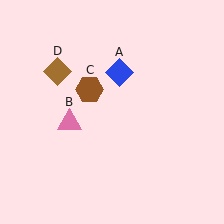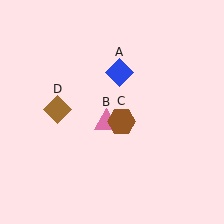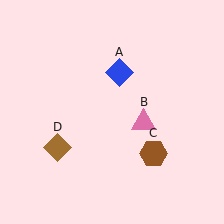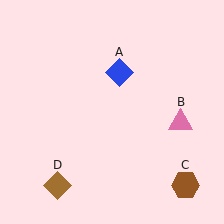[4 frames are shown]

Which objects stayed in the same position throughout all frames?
Blue diamond (object A) remained stationary.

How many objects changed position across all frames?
3 objects changed position: pink triangle (object B), brown hexagon (object C), brown diamond (object D).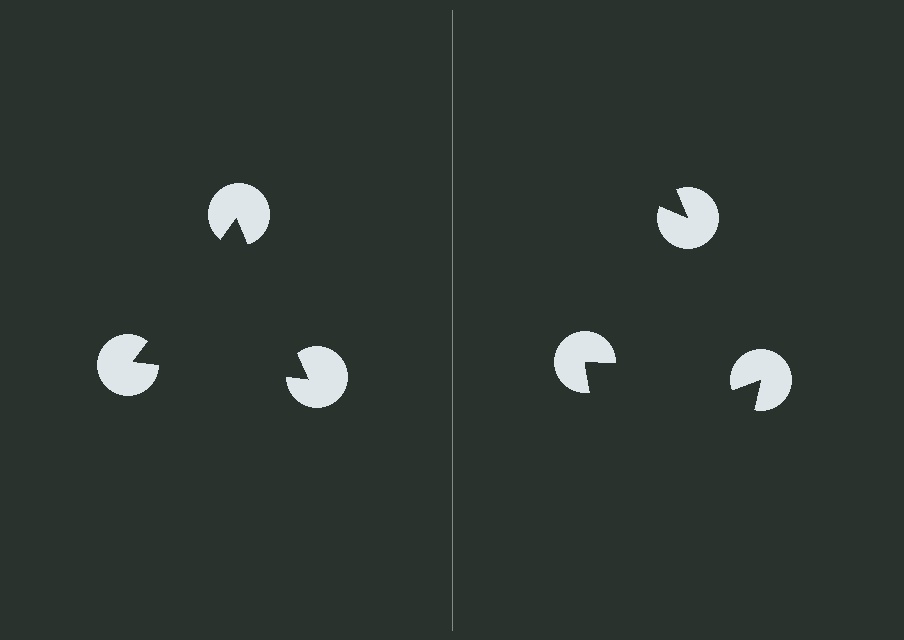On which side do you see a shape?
An illusory triangle appears on the left side. On the right side the wedge cuts are rotated, so no coherent shape forms.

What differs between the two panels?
The pac-man discs are positioned identically on both sides; only the wedge orientations differ. On the left they align to a triangle; on the right they are misaligned.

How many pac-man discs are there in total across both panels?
6 — 3 on each side.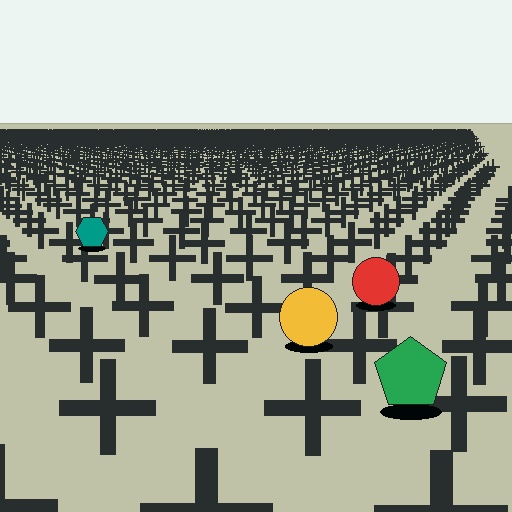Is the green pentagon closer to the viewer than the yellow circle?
Yes. The green pentagon is closer — you can tell from the texture gradient: the ground texture is coarser near it.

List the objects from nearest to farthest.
From nearest to farthest: the green pentagon, the yellow circle, the red circle, the teal hexagon.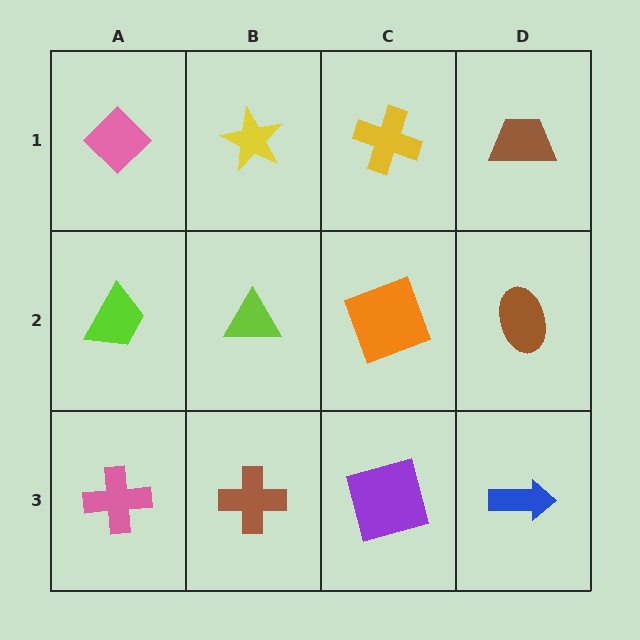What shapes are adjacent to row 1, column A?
A lime trapezoid (row 2, column A), a yellow star (row 1, column B).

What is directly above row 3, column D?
A brown ellipse.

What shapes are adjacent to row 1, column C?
An orange square (row 2, column C), a yellow star (row 1, column B), a brown trapezoid (row 1, column D).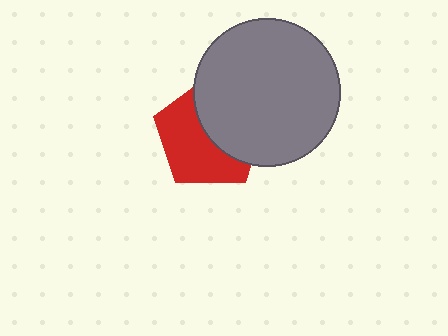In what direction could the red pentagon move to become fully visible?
The red pentagon could move left. That would shift it out from behind the gray circle entirely.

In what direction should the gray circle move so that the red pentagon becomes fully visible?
The gray circle should move right. That is the shortest direction to clear the overlap and leave the red pentagon fully visible.